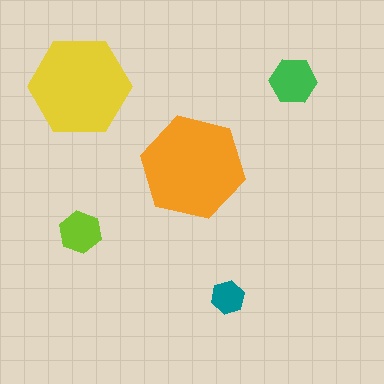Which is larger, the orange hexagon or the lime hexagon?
The orange one.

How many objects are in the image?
There are 5 objects in the image.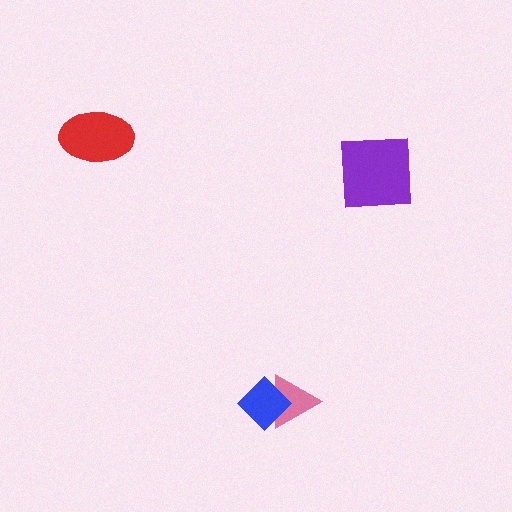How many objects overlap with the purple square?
0 objects overlap with the purple square.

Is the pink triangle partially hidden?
Yes, it is partially covered by another shape.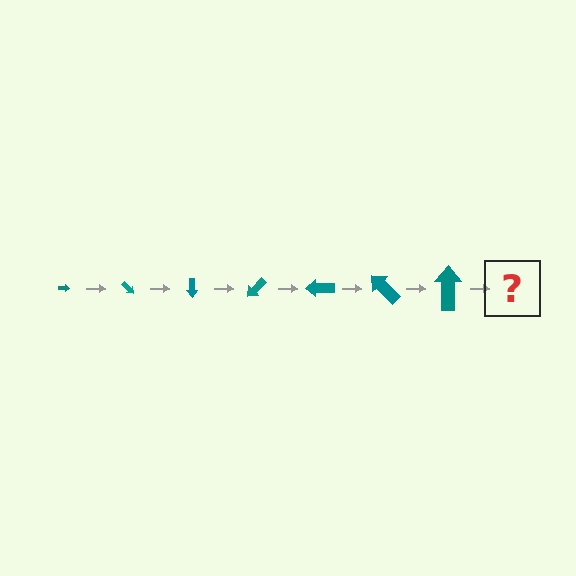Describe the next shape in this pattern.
It should be an arrow, larger than the previous one and rotated 315 degrees from the start.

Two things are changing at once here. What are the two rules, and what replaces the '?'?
The two rules are that the arrow grows larger each step and it rotates 45 degrees each step. The '?' should be an arrow, larger than the previous one and rotated 315 degrees from the start.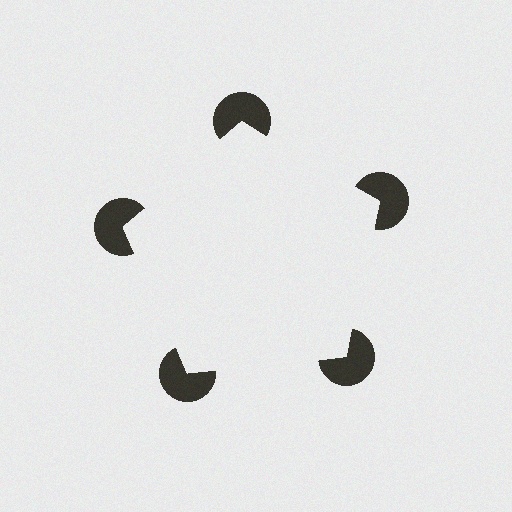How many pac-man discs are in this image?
There are 5 — one at each vertex of the illusory pentagon.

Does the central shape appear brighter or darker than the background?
It typically appears slightly brighter than the background, even though no actual brightness change is drawn.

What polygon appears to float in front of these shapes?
An illusory pentagon — its edges are inferred from the aligned wedge cuts in the pac-man discs, not physically drawn.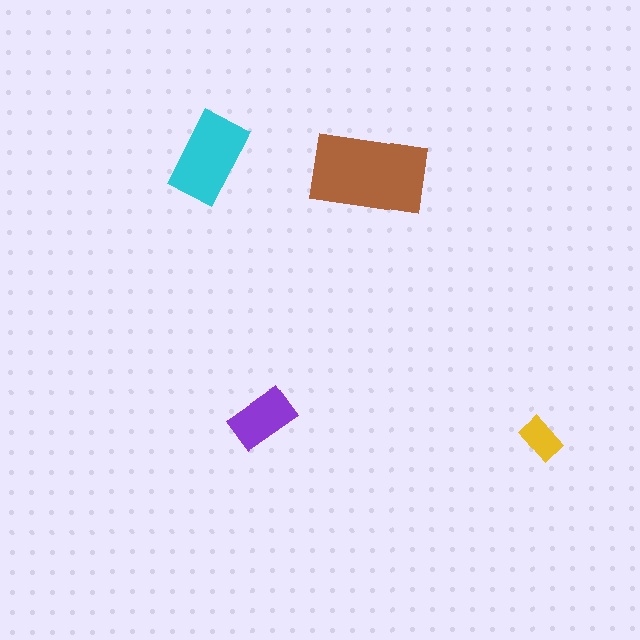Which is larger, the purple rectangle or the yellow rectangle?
The purple one.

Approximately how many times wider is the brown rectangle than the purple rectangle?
About 2 times wider.